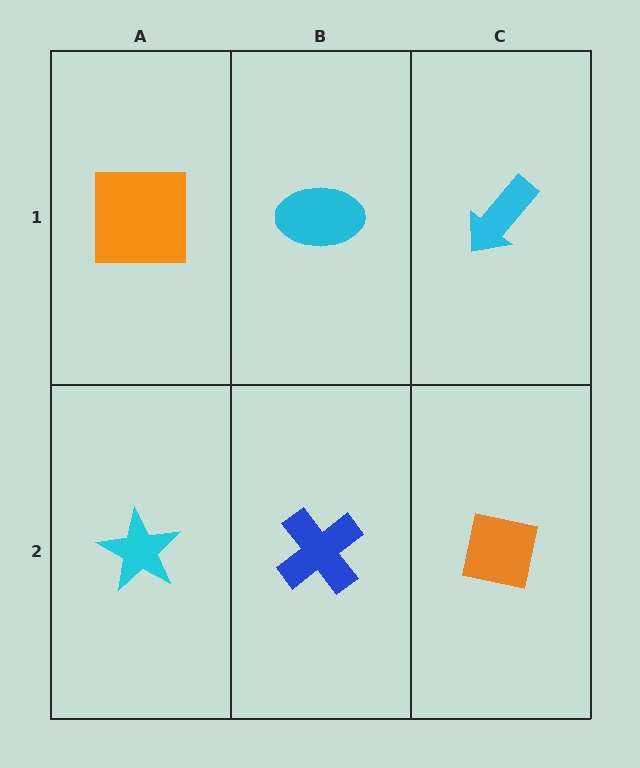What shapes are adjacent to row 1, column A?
A cyan star (row 2, column A), a cyan ellipse (row 1, column B).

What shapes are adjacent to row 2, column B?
A cyan ellipse (row 1, column B), a cyan star (row 2, column A), an orange square (row 2, column C).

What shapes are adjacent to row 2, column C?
A cyan arrow (row 1, column C), a blue cross (row 2, column B).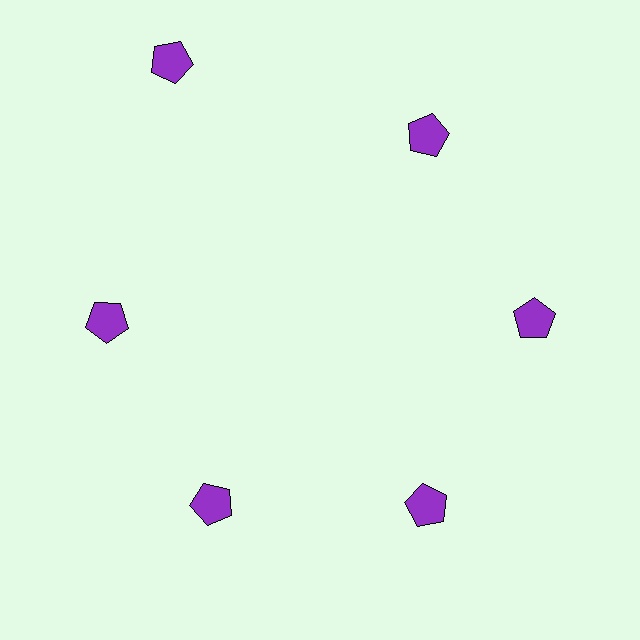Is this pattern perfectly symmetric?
No. The 6 purple pentagons are arranged in a ring, but one element near the 11 o'clock position is pushed outward from the center, breaking the 6-fold rotational symmetry.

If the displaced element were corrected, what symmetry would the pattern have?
It would have 6-fold rotational symmetry — the pattern would map onto itself every 60 degrees.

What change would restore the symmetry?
The symmetry would be restored by moving it inward, back onto the ring so that all 6 pentagons sit at equal angles and equal distance from the center.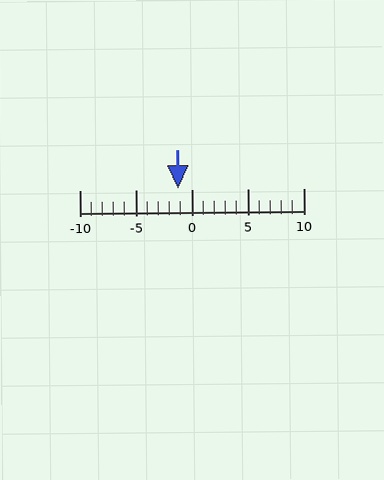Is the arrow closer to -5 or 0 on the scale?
The arrow is closer to 0.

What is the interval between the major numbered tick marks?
The major tick marks are spaced 5 units apart.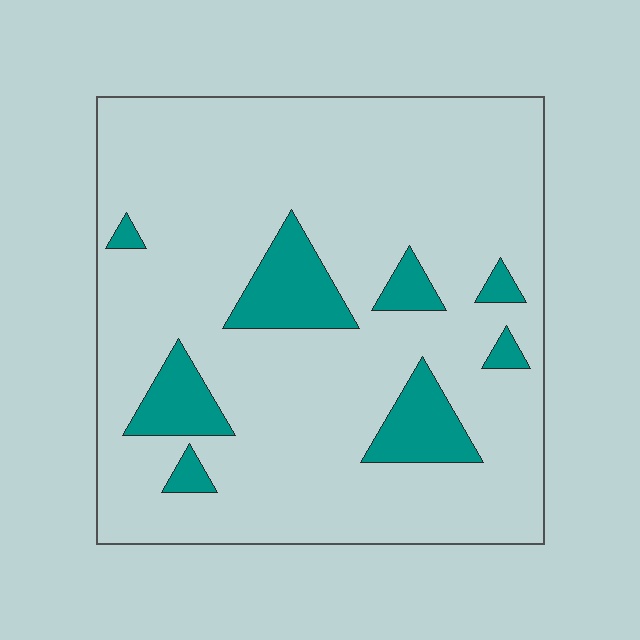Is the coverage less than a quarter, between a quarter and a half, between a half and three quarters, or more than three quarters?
Less than a quarter.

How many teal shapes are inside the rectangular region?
8.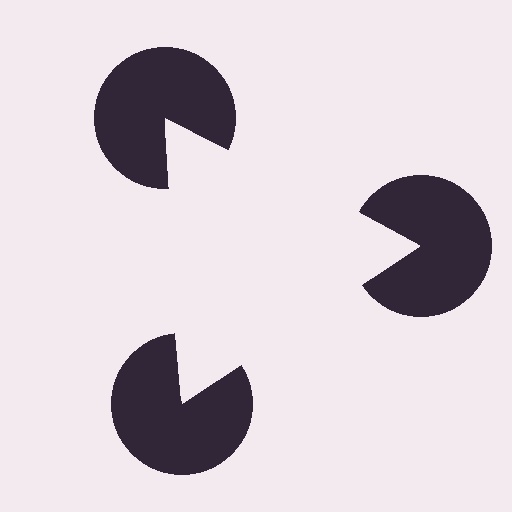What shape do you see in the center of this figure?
An illusory triangle — its edges are inferred from the aligned wedge cuts in the pac-man discs, not physically drawn.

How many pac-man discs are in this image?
There are 3 — one at each vertex of the illusory triangle.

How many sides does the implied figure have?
3 sides.